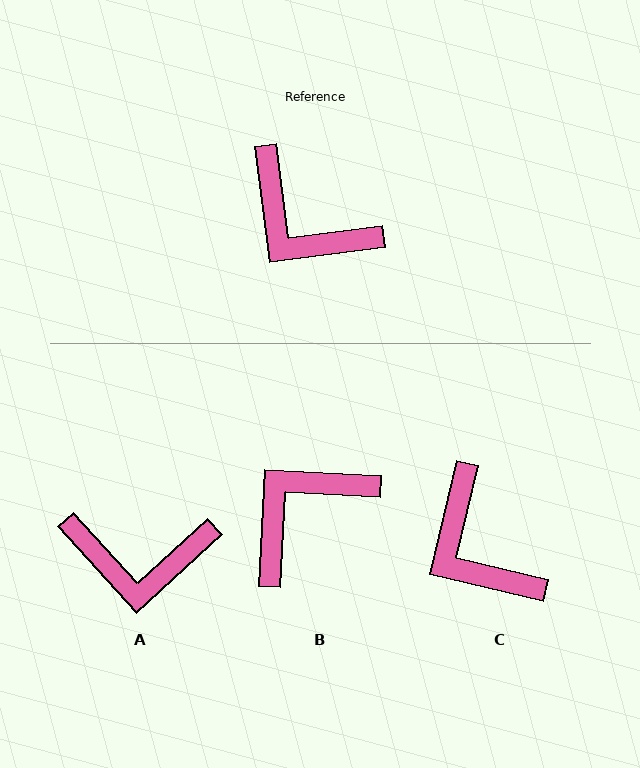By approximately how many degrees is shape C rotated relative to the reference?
Approximately 21 degrees clockwise.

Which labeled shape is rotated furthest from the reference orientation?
B, about 100 degrees away.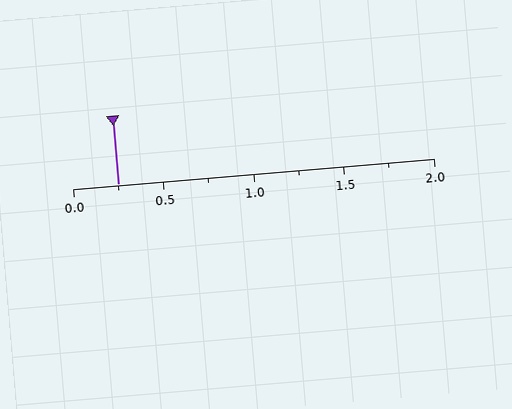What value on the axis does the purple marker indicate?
The marker indicates approximately 0.25.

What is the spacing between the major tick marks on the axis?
The major ticks are spaced 0.5 apart.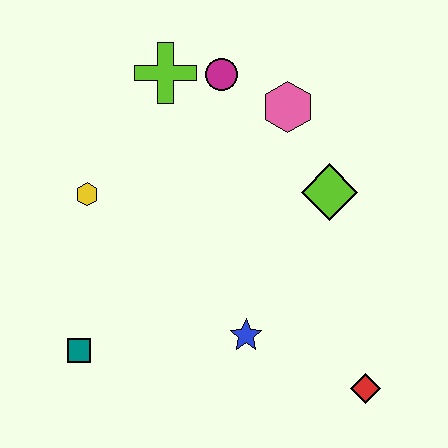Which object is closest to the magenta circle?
The lime cross is closest to the magenta circle.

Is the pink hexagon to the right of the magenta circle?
Yes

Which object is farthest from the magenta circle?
The red diamond is farthest from the magenta circle.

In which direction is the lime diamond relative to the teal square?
The lime diamond is to the right of the teal square.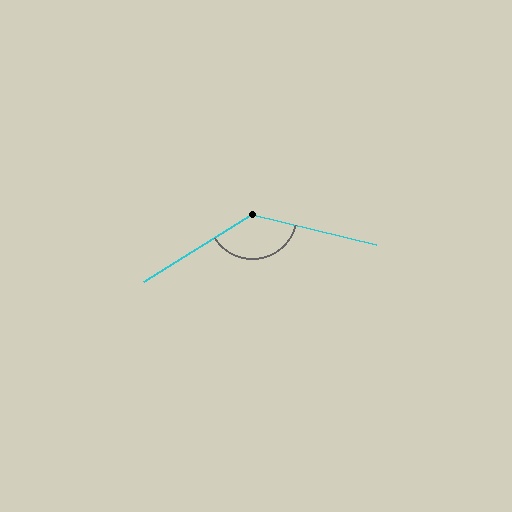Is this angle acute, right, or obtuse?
It is obtuse.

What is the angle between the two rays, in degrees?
Approximately 134 degrees.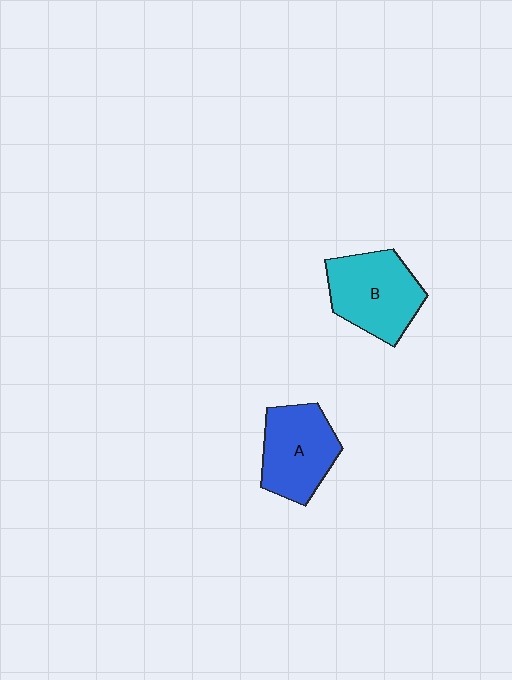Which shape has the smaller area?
Shape A (blue).